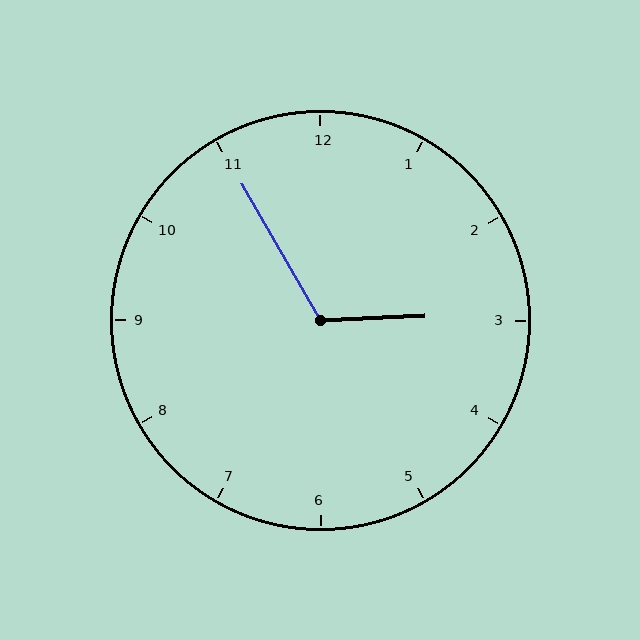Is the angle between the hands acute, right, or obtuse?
It is obtuse.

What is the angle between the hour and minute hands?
Approximately 118 degrees.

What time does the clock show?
2:55.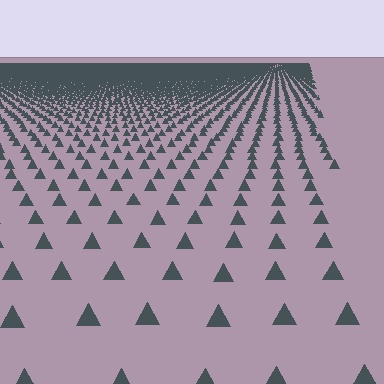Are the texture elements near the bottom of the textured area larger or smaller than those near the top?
Larger. Near the bottom, elements are closer to the viewer and appear at a bigger on-screen size.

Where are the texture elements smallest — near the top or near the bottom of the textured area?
Near the top.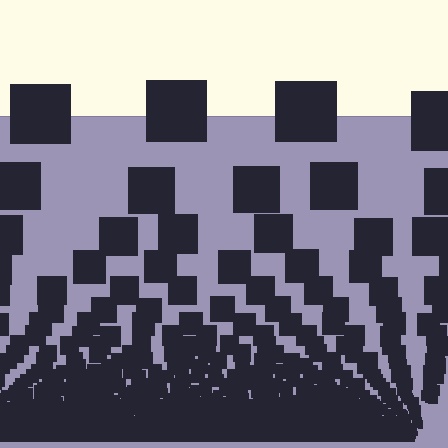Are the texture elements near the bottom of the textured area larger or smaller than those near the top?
Smaller. The gradient is inverted — elements near the bottom are smaller and denser.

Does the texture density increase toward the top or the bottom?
Density increases toward the bottom.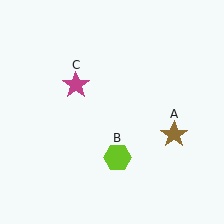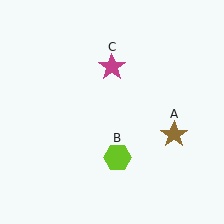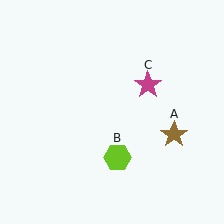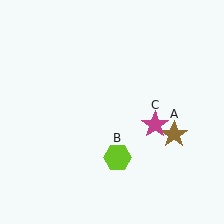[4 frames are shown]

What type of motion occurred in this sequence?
The magenta star (object C) rotated clockwise around the center of the scene.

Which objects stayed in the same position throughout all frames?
Brown star (object A) and lime hexagon (object B) remained stationary.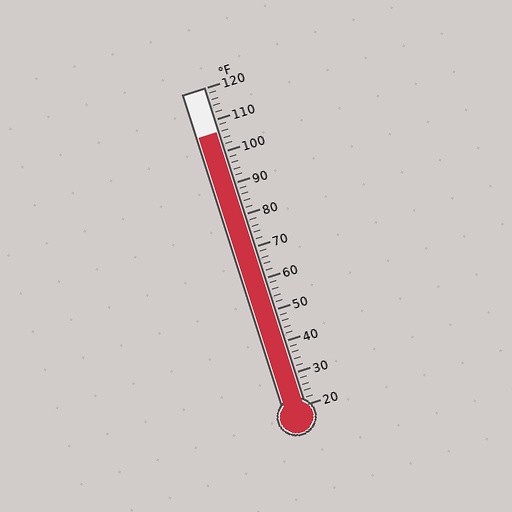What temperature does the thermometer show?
The thermometer shows approximately 106°F.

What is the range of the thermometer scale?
The thermometer scale ranges from 20°F to 120°F.